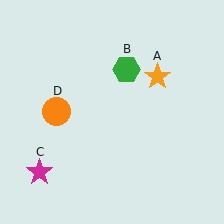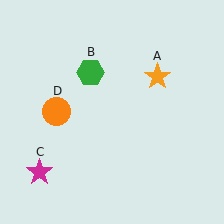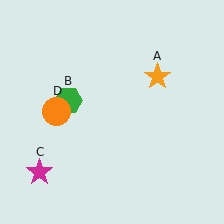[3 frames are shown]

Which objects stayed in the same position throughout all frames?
Orange star (object A) and magenta star (object C) and orange circle (object D) remained stationary.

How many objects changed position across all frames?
1 object changed position: green hexagon (object B).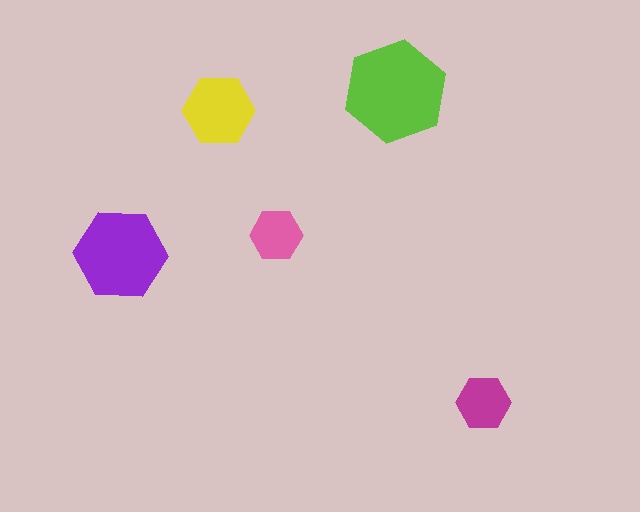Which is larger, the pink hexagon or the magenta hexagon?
The magenta one.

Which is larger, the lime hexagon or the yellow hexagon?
The lime one.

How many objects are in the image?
There are 5 objects in the image.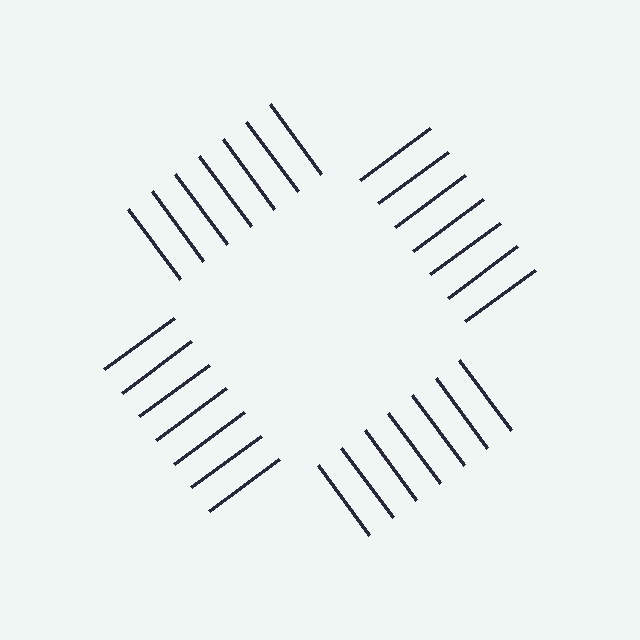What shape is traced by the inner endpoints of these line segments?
An illusory square — the line segments terminate on its edges but no continuous stroke is drawn.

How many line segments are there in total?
28 — 7 along each of the 4 edges.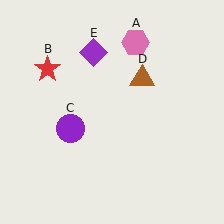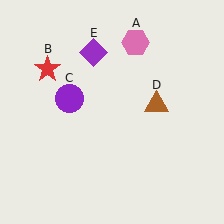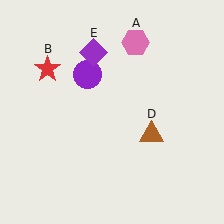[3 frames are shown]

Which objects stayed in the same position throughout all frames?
Pink hexagon (object A) and red star (object B) and purple diamond (object E) remained stationary.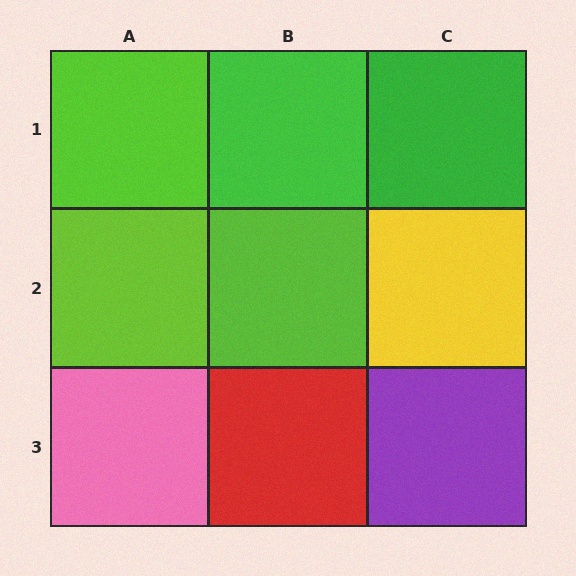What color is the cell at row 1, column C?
Green.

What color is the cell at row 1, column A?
Lime.